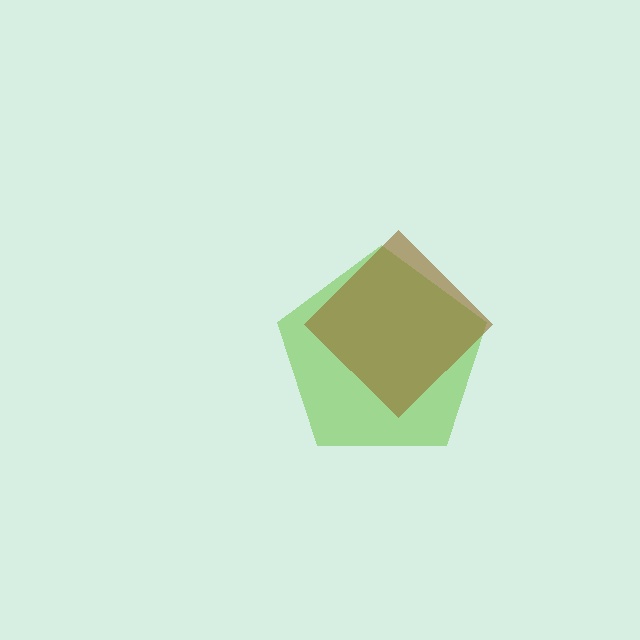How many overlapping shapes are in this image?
There are 2 overlapping shapes in the image.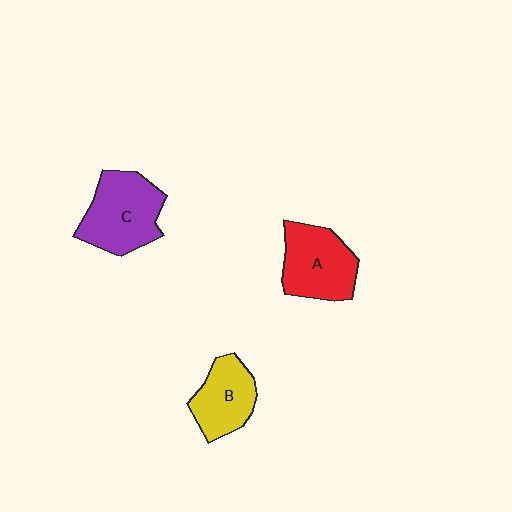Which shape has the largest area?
Shape C (purple).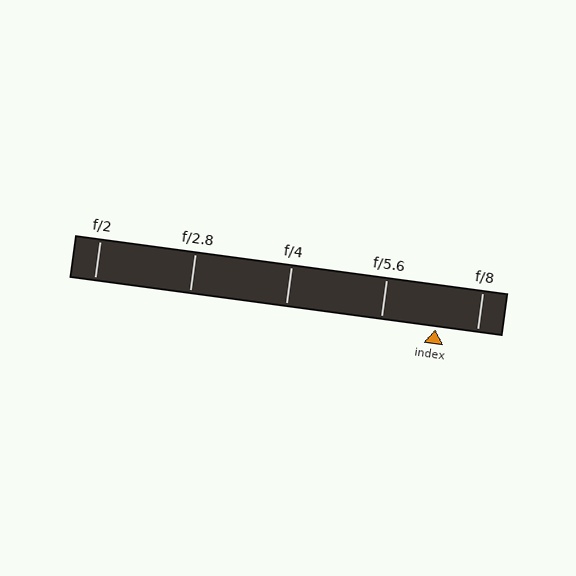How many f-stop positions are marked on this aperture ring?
There are 5 f-stop positions marked.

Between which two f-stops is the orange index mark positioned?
The index mark is between f/5.6 and f/8.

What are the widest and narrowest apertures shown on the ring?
The widest aperture shown is f/2 and the narrowest is f/8.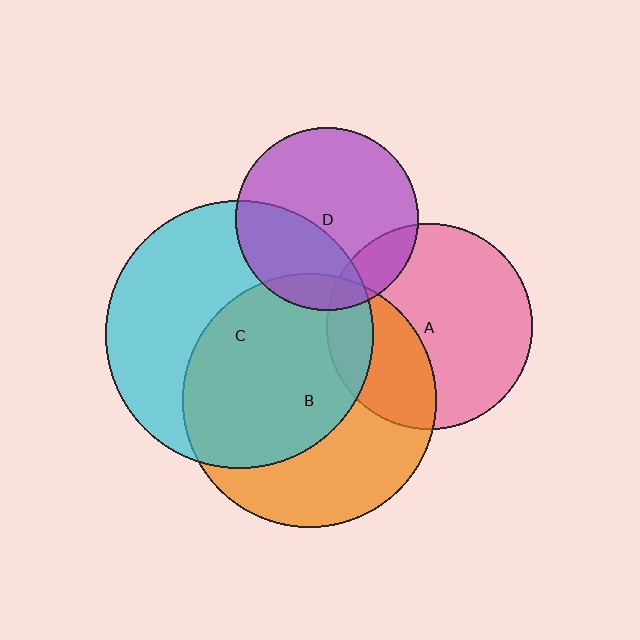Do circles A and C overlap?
Yes.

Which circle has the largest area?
Circle C (cyan).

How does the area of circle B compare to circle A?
Approximately 1.5 times.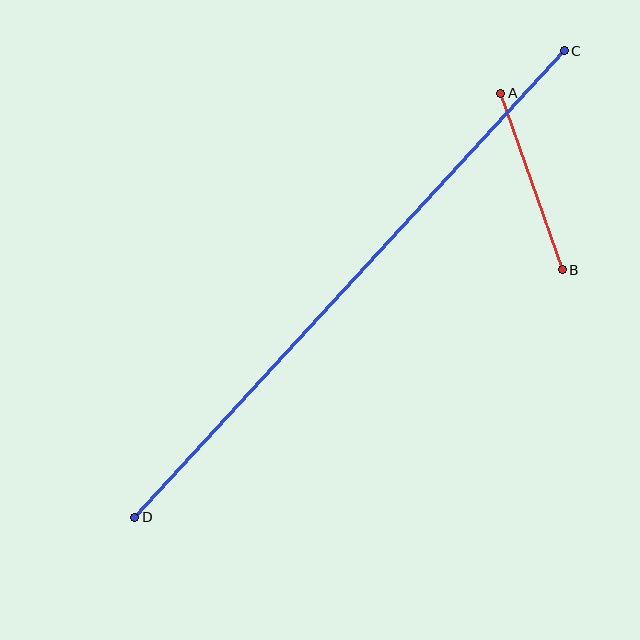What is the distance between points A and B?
The distance is approximately 187 pixels.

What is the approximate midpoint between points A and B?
The midpoint is at approximately (531, 181) pixels.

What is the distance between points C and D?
The distance is approximately 634 pixels.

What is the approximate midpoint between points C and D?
The midpoint is at approximately (350, 284) pixels.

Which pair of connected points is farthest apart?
Points C and D are farthest apart.